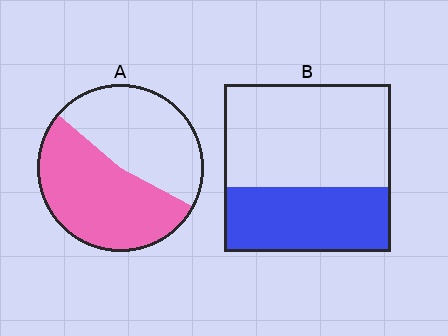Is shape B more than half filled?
No.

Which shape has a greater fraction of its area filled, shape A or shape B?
Shape A.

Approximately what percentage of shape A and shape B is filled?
A is approximately 55% and B is approximately 40%.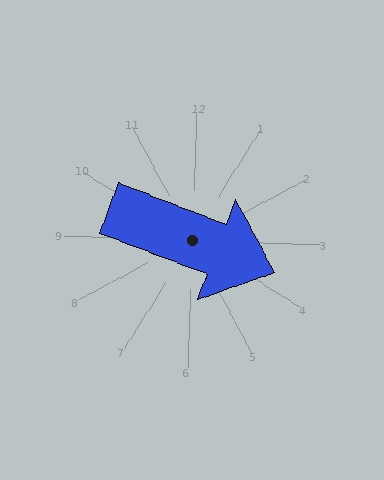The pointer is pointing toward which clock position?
Roughly 4 o'clock.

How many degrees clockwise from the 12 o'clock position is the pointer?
Approximately 109 degrees.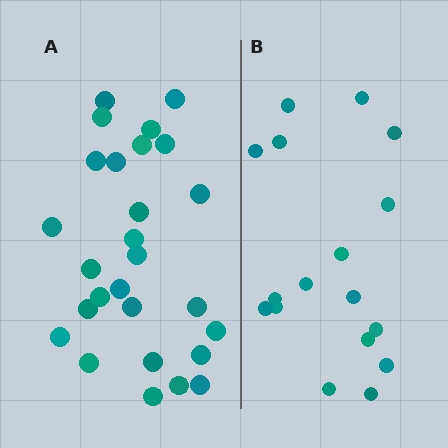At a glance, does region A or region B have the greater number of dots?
Region A (the left region) has more dots.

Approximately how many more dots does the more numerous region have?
Region A has roughly 10 or so more dots than region B.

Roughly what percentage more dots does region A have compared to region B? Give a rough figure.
About 60% more.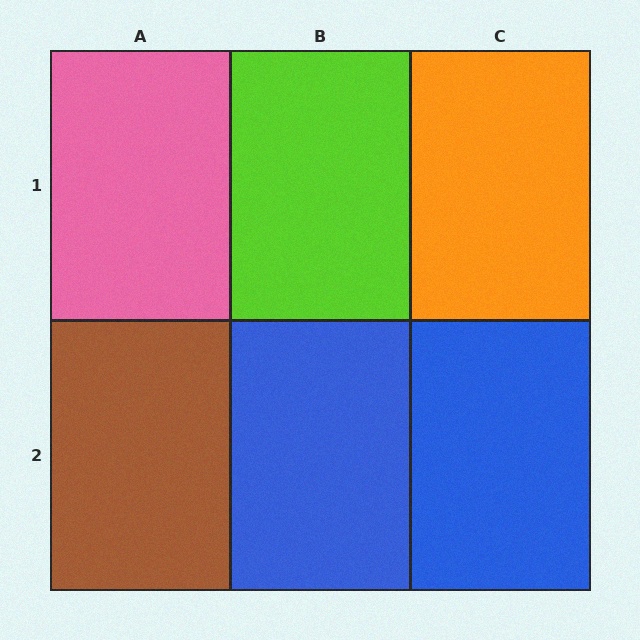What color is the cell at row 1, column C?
Orange.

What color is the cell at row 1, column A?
Pink.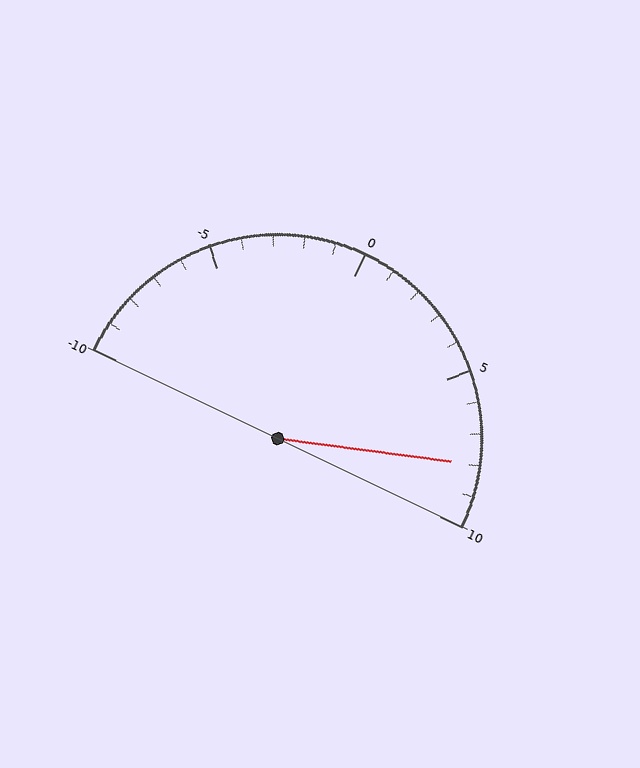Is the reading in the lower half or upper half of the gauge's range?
The reading is in the upper half of the range (-10 to 10).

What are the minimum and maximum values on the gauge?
The gauge ranges from -10 to 10.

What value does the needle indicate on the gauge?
The needle indicates approximately 8.